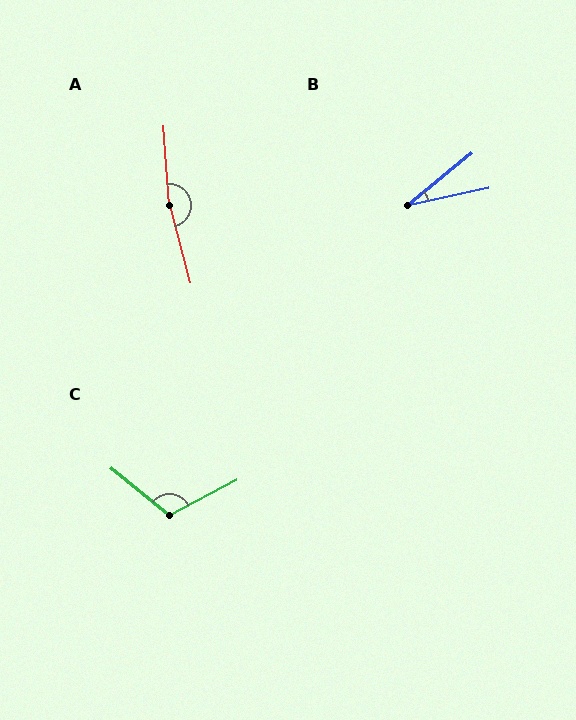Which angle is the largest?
A, at approximately 169 degrees.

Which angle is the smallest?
B, at approximately 27 degrees.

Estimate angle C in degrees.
Approximately 113 degrees.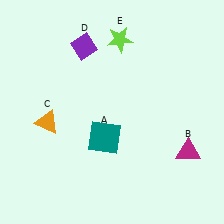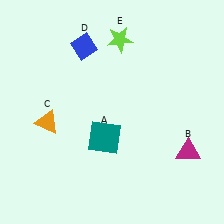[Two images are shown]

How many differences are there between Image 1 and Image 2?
There is 1 difference between the two images.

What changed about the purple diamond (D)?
In Image 1, D is purple. In Image 2, it changed to blue.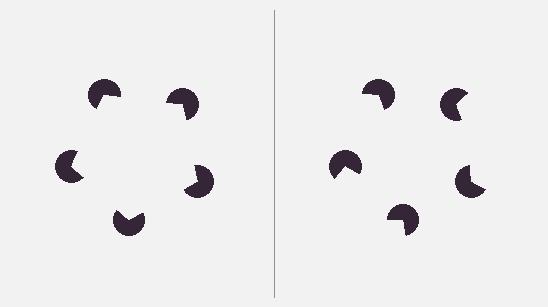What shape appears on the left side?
An illusory pentagon.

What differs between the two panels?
The pac-man discs are positioned identically on both sides; only the wedge orientations differ. On the left they align to a pentagon; on the right they are misaligned.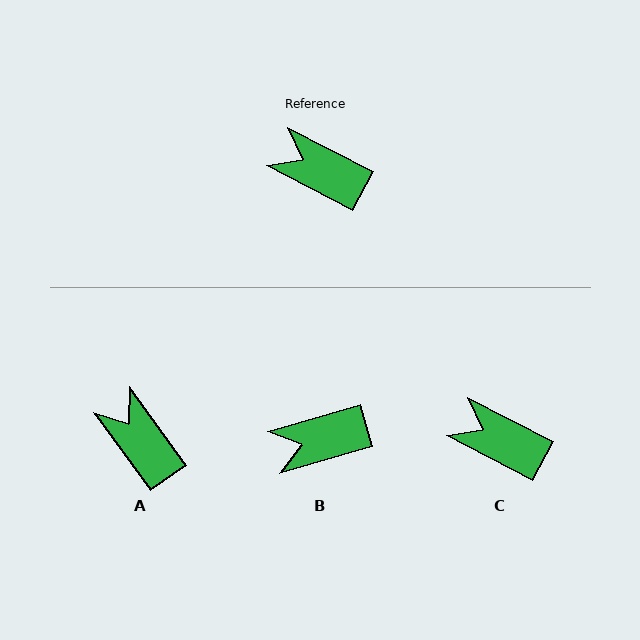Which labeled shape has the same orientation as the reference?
C.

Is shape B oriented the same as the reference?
No, it is off by about 44 degrees.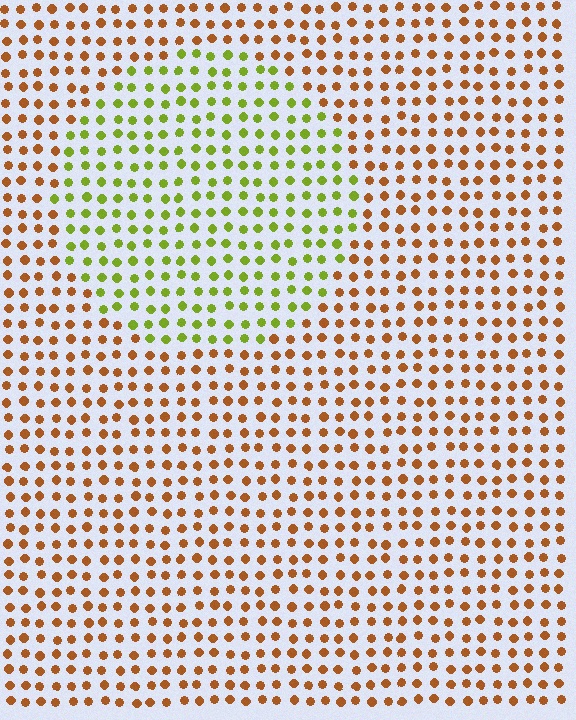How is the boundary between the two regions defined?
The boundary is defined purely by a slight shift in hue (about 57 degrees). Spacing, size, and orientation are identical on both sides.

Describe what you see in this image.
The image is filled with small brown elements in a uniform arrangement. A circle-shaped region is visible where the elements are tinted to a slightly different hue, forming a subtle color boundary.